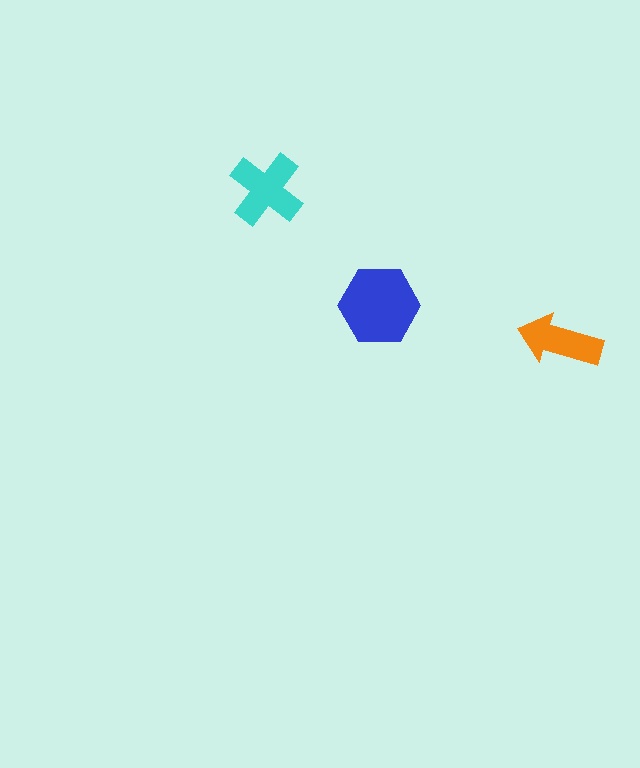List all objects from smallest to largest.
The orange arrow, the cyan cross, the blue hexagon.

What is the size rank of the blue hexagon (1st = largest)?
1st.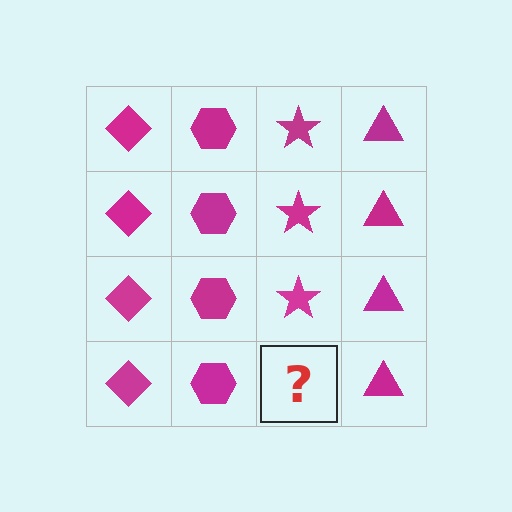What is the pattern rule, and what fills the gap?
The rule is that each column has a consistent shape. The gap should be filled with a magenta star.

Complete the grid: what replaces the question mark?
The question mark should be replaced with a magenta star.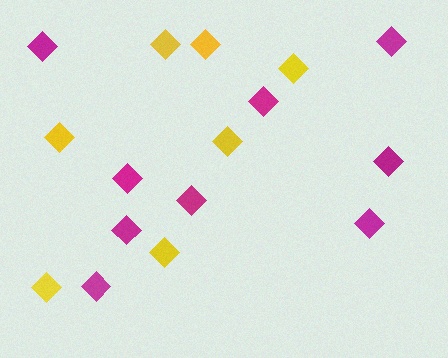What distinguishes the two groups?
There are 2 groups: one group of magenta diamonds (9) and one group of yellow diamonds (7).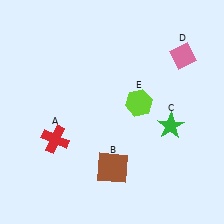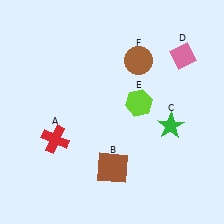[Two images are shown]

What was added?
A brown circle (F) was added in Image 2.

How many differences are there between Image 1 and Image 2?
There is 1 difference between the two images.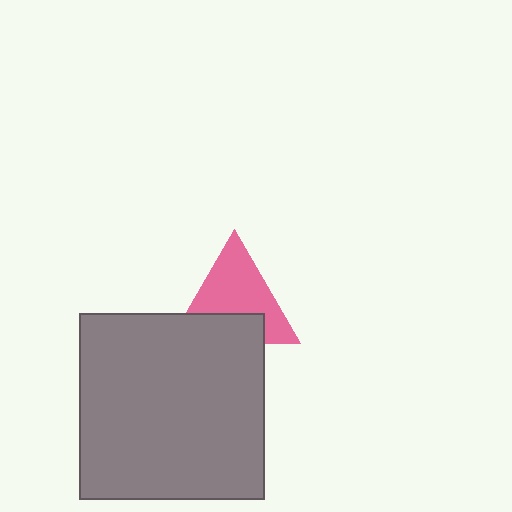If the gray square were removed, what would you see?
You would see the complete pink triangle.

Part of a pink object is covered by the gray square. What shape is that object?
It is a triangle.